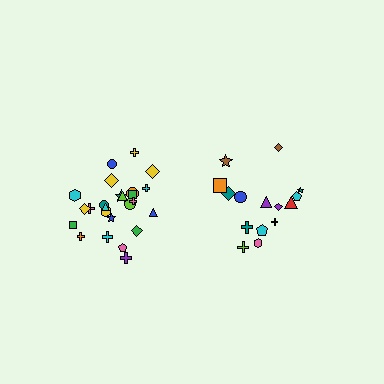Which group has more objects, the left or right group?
The left group.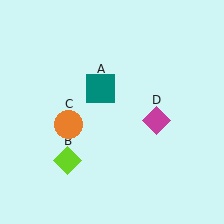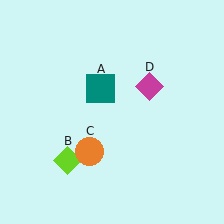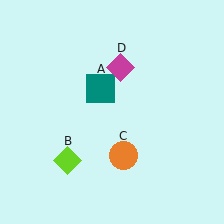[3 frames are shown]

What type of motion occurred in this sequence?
The orange circle (object C), magenta diamond (object D) rotated counterclockwise around the center of the scene.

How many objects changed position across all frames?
2 objects changed position: orange circle (object C), magenta diamond (object D).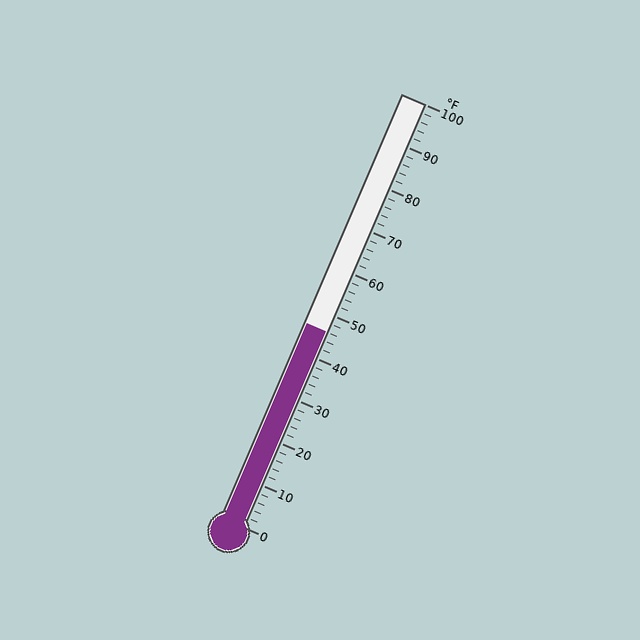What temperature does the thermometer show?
The thermometer shows approximately 46°F.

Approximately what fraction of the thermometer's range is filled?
The thermometer is filled to approximately 45% of its range.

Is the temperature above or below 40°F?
The temperature is above 40°F.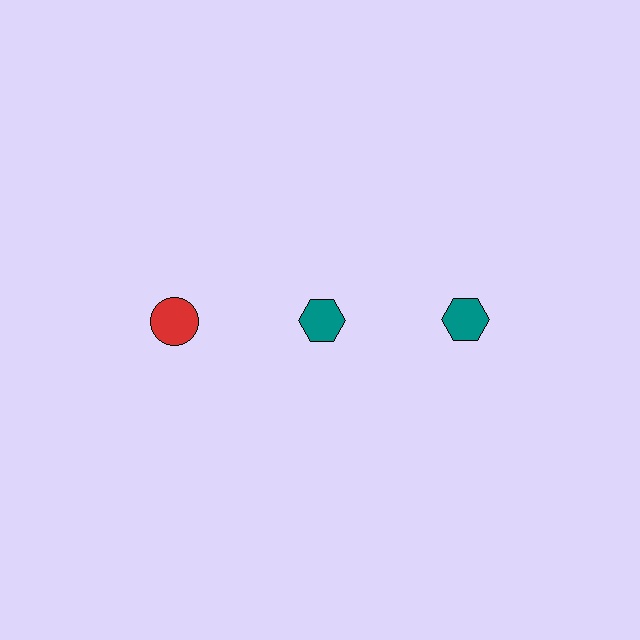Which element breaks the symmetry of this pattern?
The red circle in the top row, leftmost column breaks the symmetry. All other shapes are teal hexagons.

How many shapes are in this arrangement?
There are 3 shapes arranged in a grid pattern.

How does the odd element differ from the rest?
It differs in both color (red instead of teal) and shape (circle instead of hexagon).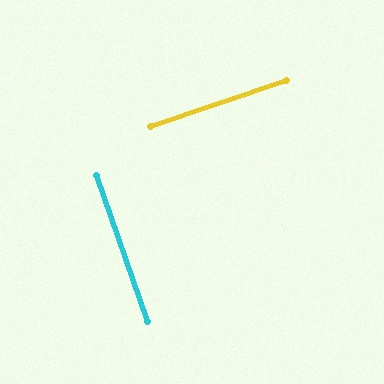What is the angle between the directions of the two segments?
Approximately 89 degrees.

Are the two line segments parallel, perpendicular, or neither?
Perpendicular — they meet at approximately 89°.